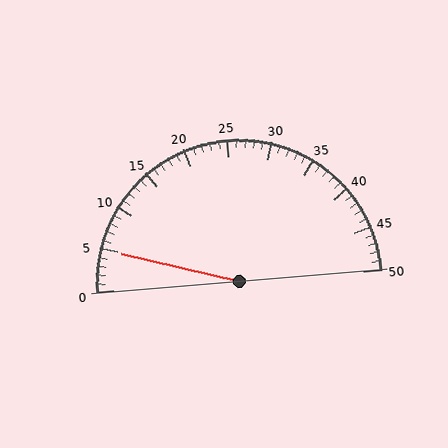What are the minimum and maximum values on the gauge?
The gauge ranges from 0 to 50.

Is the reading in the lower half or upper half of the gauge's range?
The reading is in the lower half of the range (0 to 50).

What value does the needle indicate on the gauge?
The needle indicates approximately 5.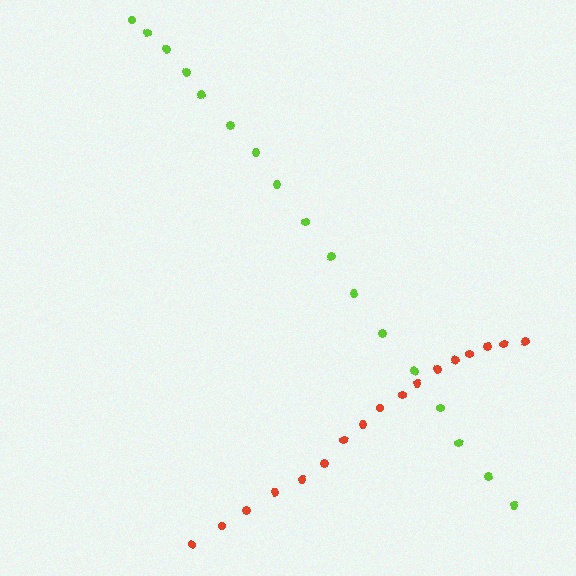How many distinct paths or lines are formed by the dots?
There are 2 distinct paths.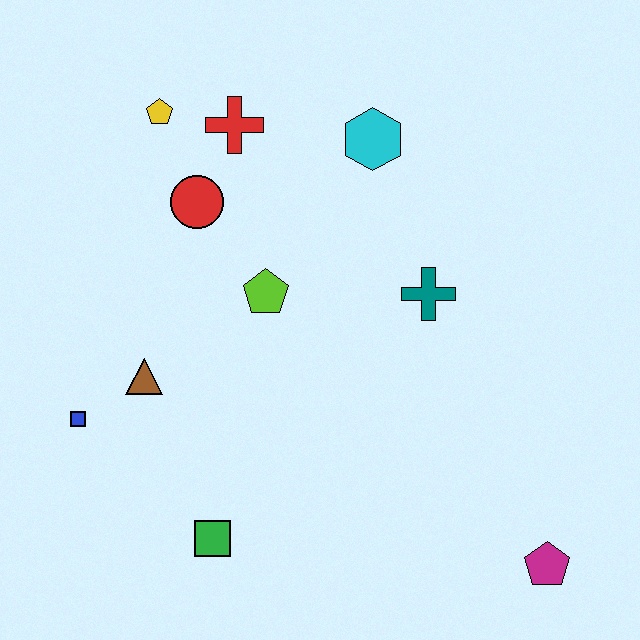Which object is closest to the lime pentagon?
The red circle is closest to the lime pentagon.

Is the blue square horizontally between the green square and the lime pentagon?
No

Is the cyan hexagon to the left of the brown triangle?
No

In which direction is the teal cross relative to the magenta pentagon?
The teal cross is above the magenta pentagon.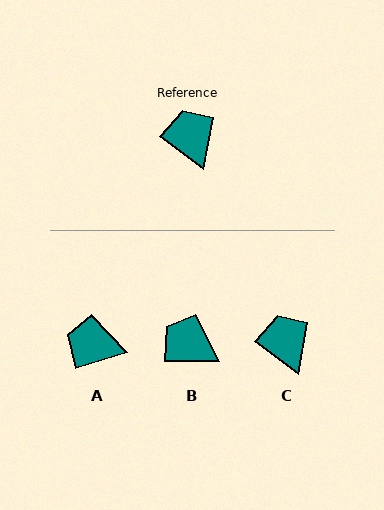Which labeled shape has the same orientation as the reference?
C.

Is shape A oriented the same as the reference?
No, it is off by about 54 degrees.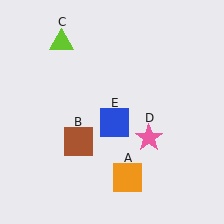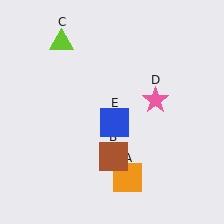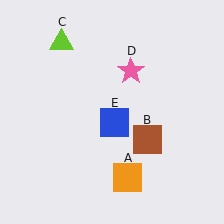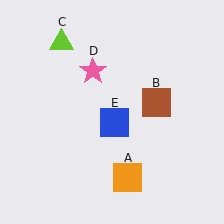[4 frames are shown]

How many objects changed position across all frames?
2 objects changed position: brown square (object B), pink star (object D).